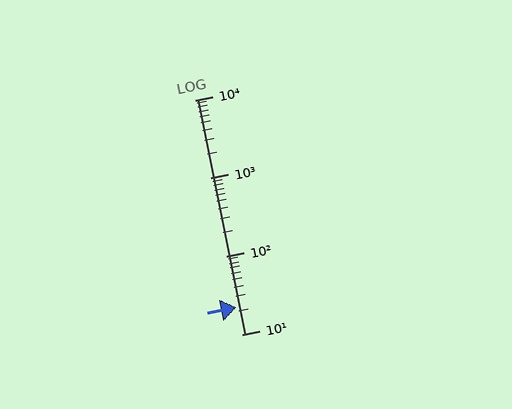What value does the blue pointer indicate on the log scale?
The pointer indicates approximately 22.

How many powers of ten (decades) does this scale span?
The scale spans 3 decades, from 10 to 10000.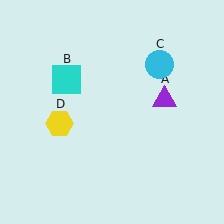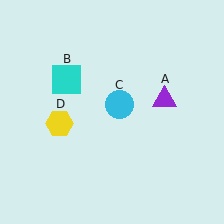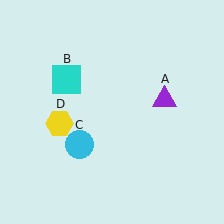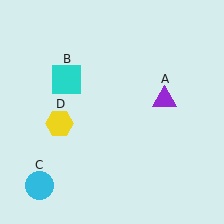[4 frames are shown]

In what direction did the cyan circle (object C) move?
The cyan circle (object C) moved down and to the left.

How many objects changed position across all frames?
1 object changed position: cyan circle (object C).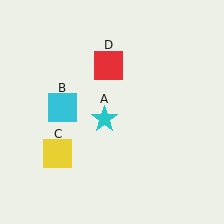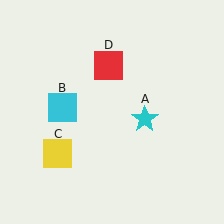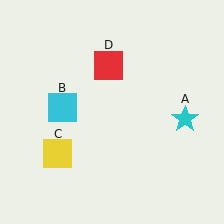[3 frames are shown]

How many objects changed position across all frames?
1 object changed position: cyan star (object A).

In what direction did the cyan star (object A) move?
The cyan star (object A) moved right.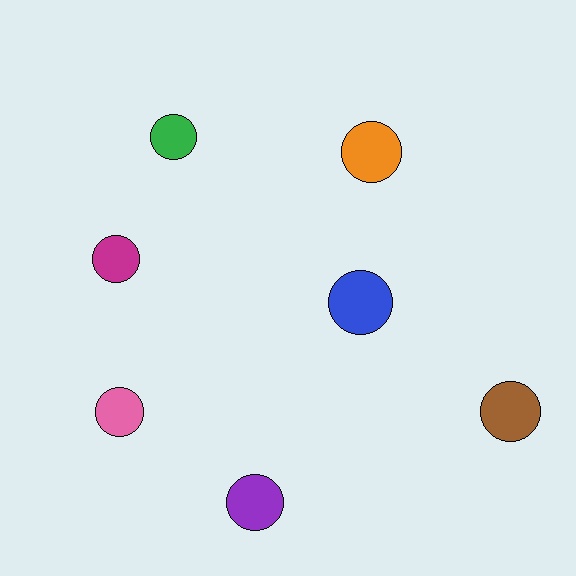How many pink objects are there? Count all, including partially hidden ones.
There is 1 pink object.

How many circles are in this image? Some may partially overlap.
There are 7 circles.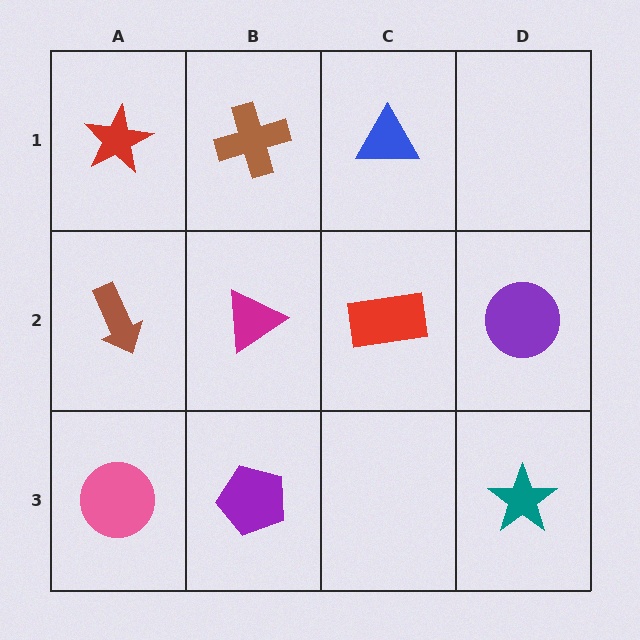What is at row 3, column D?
A teal star.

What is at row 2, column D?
A purple circle.